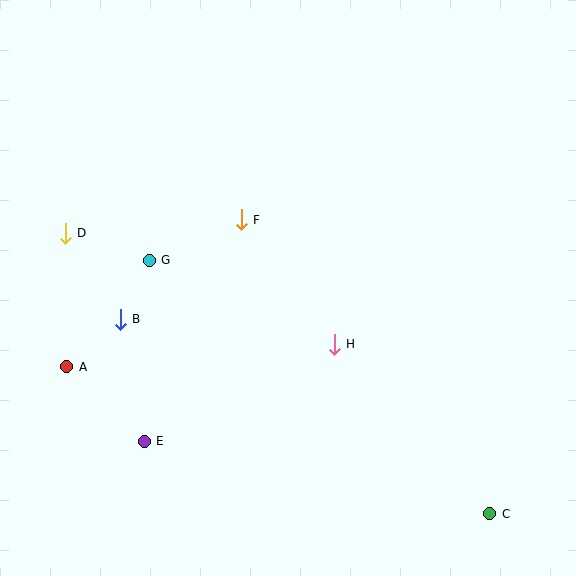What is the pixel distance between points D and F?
The distance between D and F is 177 pixels.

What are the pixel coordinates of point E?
Point E is at (144, 441).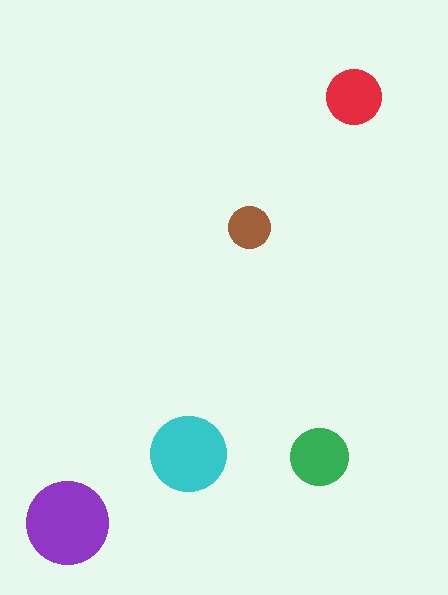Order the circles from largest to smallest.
the purple one, the cyan one, the green one, the red one, the brown one.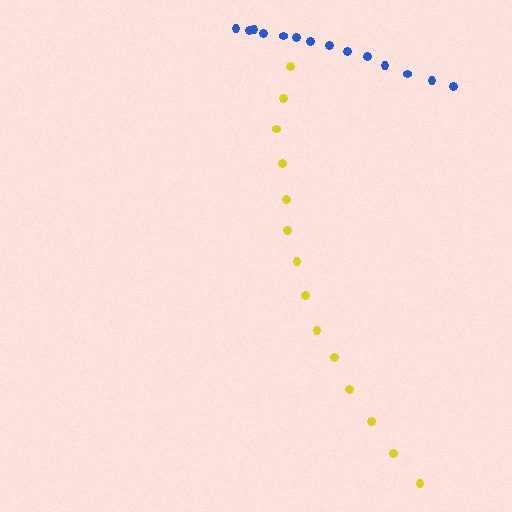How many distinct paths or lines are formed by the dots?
There are 2 distinct paths.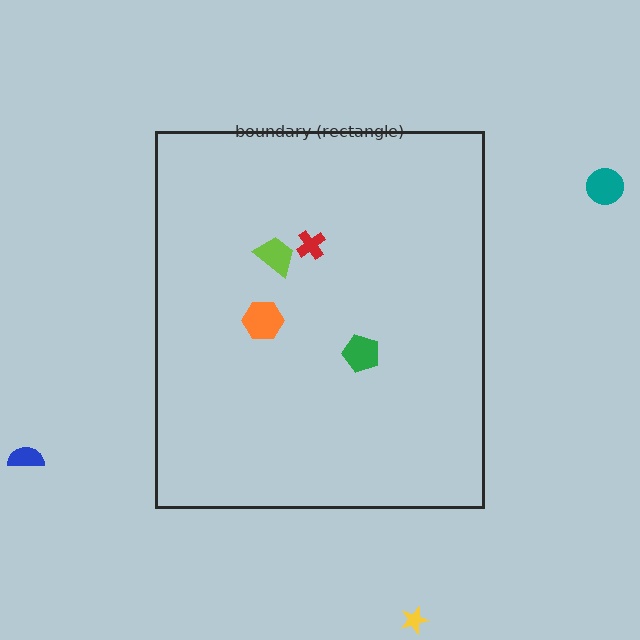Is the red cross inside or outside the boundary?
Inside.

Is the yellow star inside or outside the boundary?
Outside.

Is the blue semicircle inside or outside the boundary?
Outside.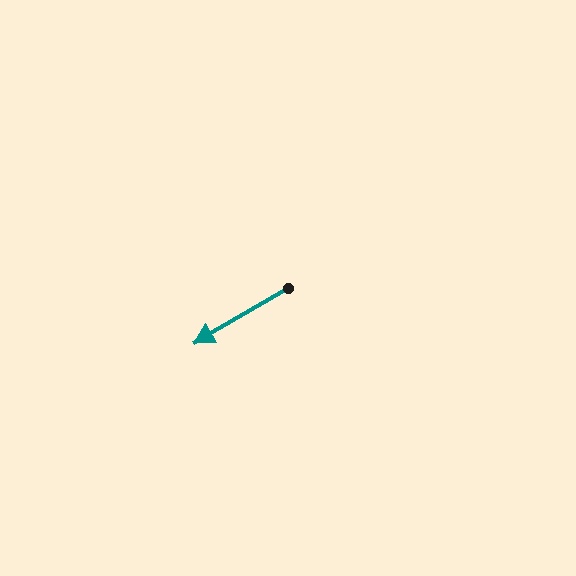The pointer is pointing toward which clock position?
Roughly 8 o'clock.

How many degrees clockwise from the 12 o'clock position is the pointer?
Approximately 240 degrees.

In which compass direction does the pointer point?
Southwest.